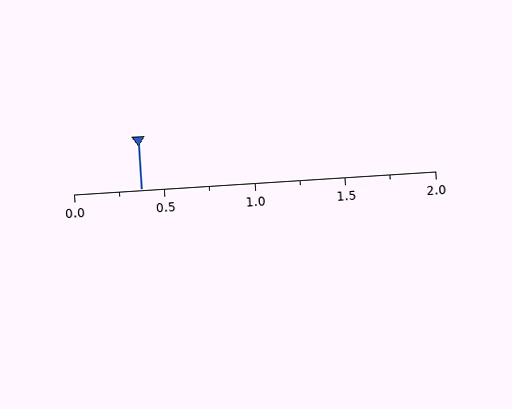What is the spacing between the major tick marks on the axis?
The major ticks are spaced 0.5 apart.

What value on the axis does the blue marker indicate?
The marker indicates approximately 0.38.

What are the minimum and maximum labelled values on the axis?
The axis runs from 0.0 to 2.0.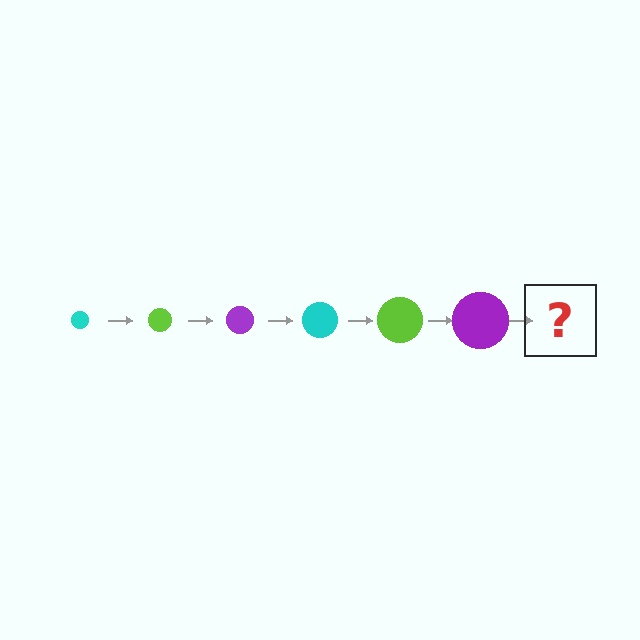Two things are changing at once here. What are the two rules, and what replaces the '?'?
The two rules are that the circle grows larger each step and the color cycles through cyan, lime, and purple. The '?' should be a cyan circle, larger than the previous one.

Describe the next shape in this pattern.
It should be a cyan circle, larger than the previous one.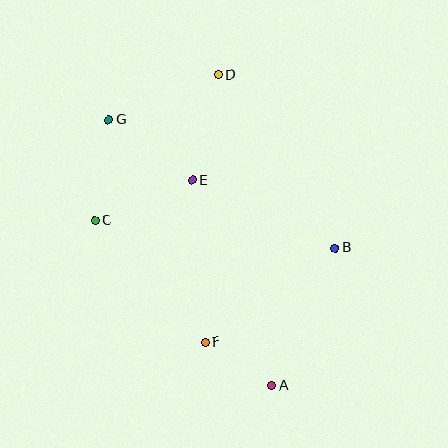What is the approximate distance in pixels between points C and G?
The distance between C and G is approximately 102 pixels.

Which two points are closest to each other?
Points A and F are closest to each other.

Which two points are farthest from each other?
Points A and D are farthest from each other.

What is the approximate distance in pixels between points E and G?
The distance between E and G is approximately 103 pixels.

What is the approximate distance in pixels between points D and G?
The distance between D and G is approximately 118 pixels.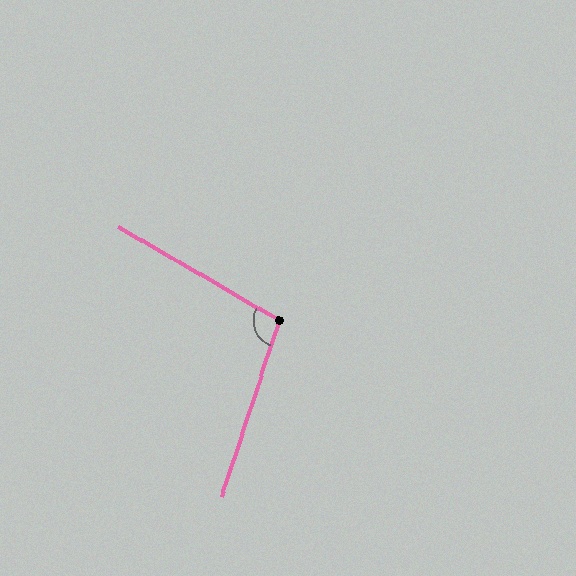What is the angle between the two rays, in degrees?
Approximately 102 degrees.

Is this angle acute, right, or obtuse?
It is obtuse.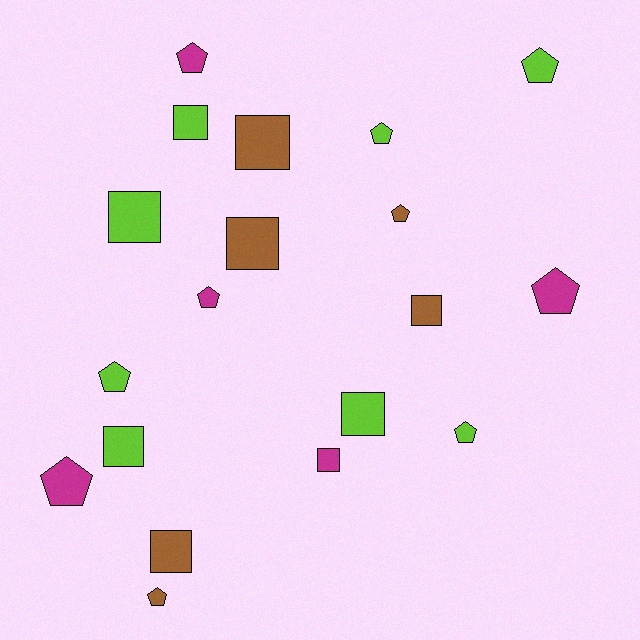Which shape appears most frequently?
Pentagon, with 10 objects.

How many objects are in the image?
There are 19 objects.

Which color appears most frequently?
Lime, with 8 objects.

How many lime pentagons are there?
There are 4 lime pentagons.